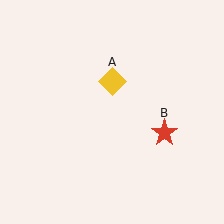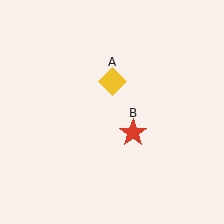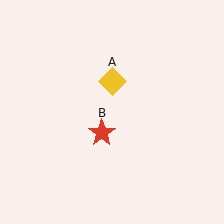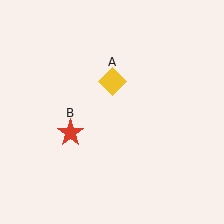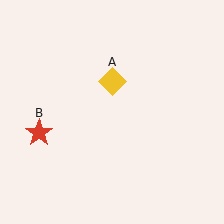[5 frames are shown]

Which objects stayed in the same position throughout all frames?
Yellow diamond (object A) remained stationary.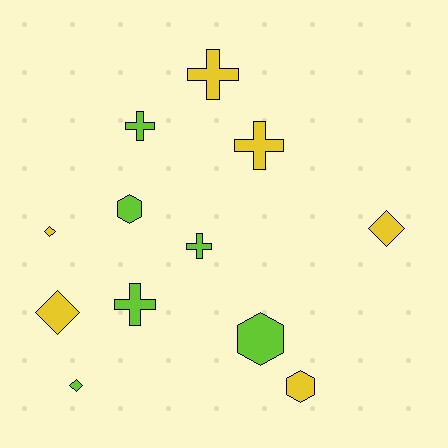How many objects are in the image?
There are 12 objects.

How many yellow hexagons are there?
There is 1 yellow hexagon.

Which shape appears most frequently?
Cross, with 5 objects.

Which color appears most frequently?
Lime, with 6 objects.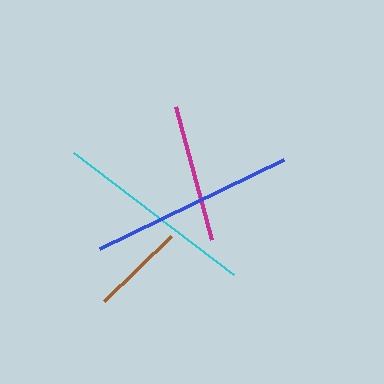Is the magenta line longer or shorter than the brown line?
The magenta line is longer than the brown line.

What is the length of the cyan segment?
The cyan segment is approximately 202 pixels long.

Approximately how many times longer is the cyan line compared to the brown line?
The cyan line is approximately 2.2 times the length of the brown line.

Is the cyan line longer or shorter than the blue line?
The blue line is longer than the cyan line.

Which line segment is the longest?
The blue line is the longest at approximately 204 pixels.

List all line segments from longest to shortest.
From longest to shortest: blue, cyan, magenta, brown.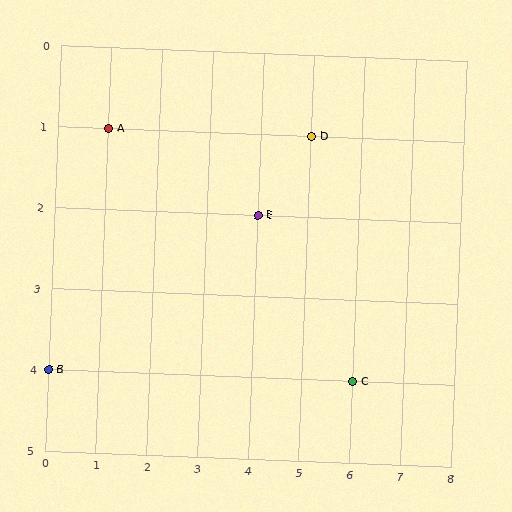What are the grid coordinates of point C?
Point C is at grid coordinates (6, 4).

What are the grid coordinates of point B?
Point B is at grid coordinates (0, 4).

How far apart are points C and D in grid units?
Points C and D are 1 column and 3 rows apart (about 3.2 grid units diagonally).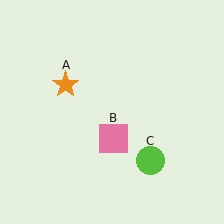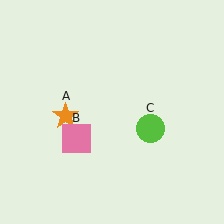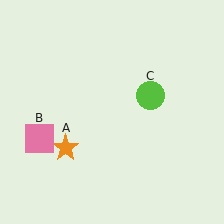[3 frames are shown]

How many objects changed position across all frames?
3 objects changed position: orange star (object A), pink square (object B), lime circle (object C).